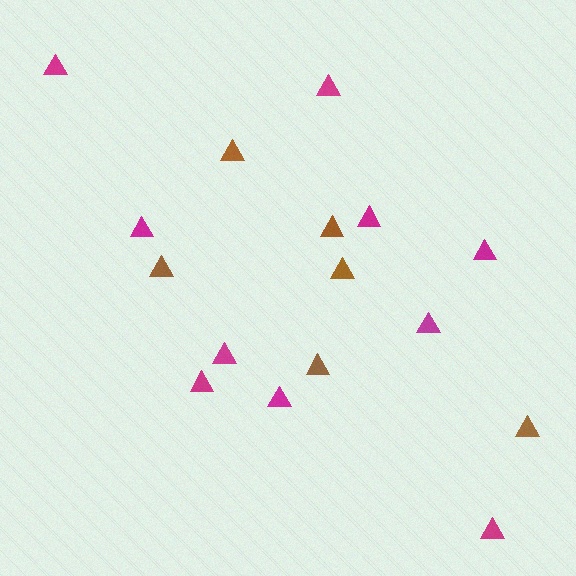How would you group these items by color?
There are 2 groups: one group of brown triangles (6) and one group of magenta triangles (10).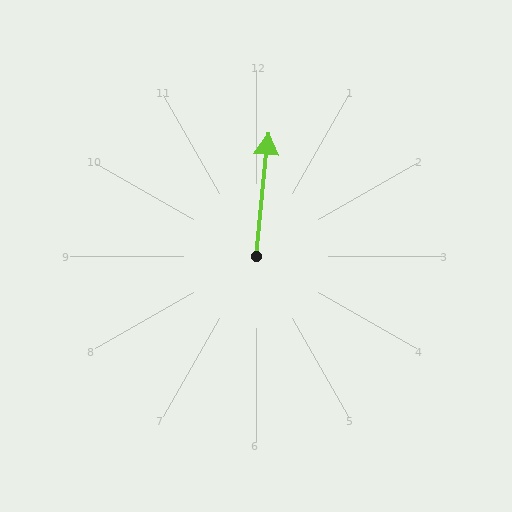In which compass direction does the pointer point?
North.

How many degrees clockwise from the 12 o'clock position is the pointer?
Approximately 6 degrees.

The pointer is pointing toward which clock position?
Roughly 12 o'clock.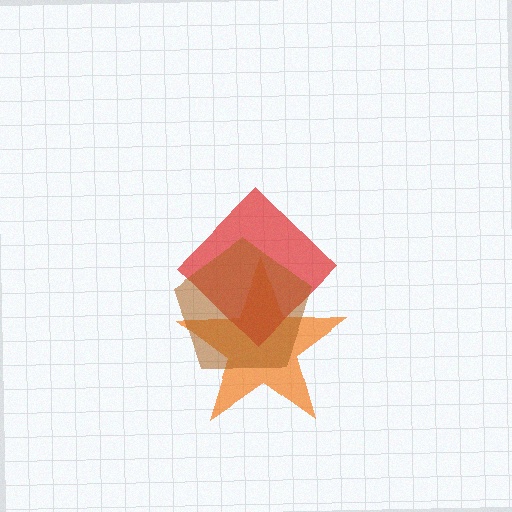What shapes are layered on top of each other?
The layered shapes are: an orange star, a red diamond, a brown pentagon.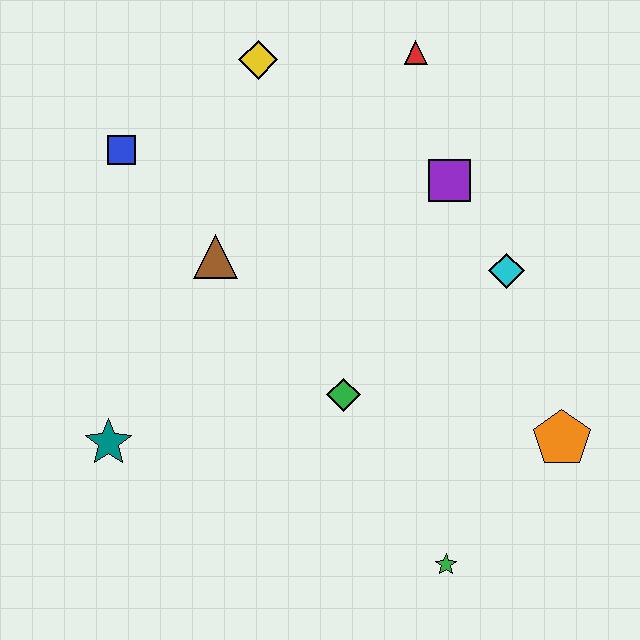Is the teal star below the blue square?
Yes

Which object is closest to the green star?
The orange pentagon is closest to the green star.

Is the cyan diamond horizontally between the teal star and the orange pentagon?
Yes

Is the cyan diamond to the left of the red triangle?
No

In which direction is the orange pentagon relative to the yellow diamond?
The orange pentagon is below the yellow diamond.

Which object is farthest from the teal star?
The red triangle is farthest from the teal star.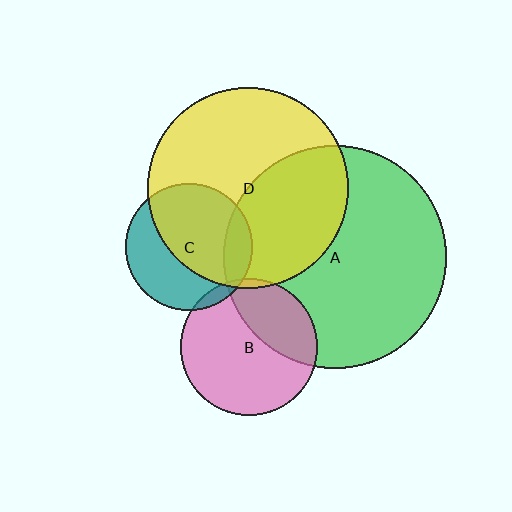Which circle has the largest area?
Circle A (green).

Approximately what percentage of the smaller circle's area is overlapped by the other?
Approximately 60%.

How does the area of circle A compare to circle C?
Approximately 3.1 times.